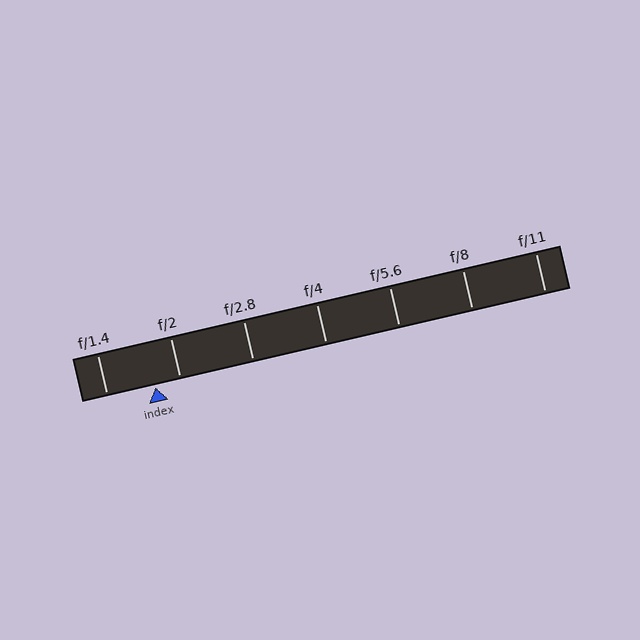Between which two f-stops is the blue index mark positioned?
The index mark is between f/1.4 and f/2.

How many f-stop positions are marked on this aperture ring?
There are 7 f-stop positions marked.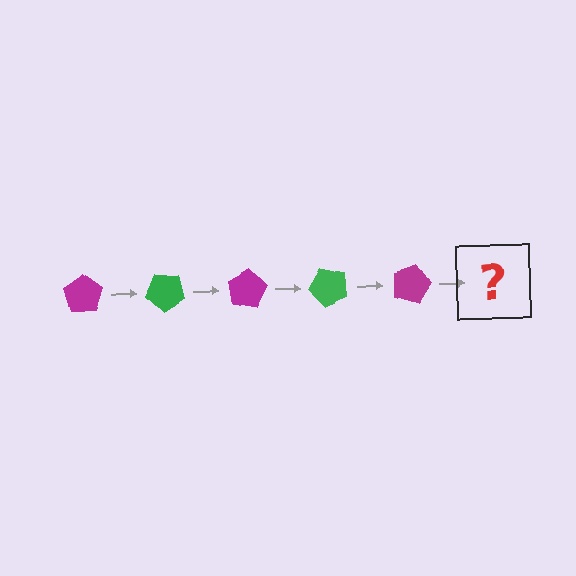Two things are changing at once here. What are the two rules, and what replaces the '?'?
The two rules are that it rotates 40 degrees each step and the color cycles through magenta and green. The '?' should be a green pentagon, rotated 200 degrees from the start.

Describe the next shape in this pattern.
It should be a green pentagon, rotated 200 degrees from the start.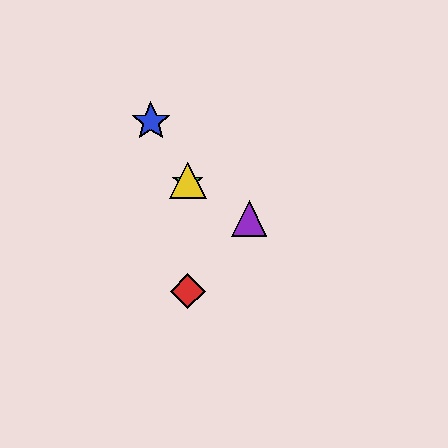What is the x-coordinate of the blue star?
The blue star is at x≈151.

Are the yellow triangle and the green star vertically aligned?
Yes, both are at x≈188.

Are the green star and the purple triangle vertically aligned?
No, the green star is at x≈188 and the purple triangle is at x≈249.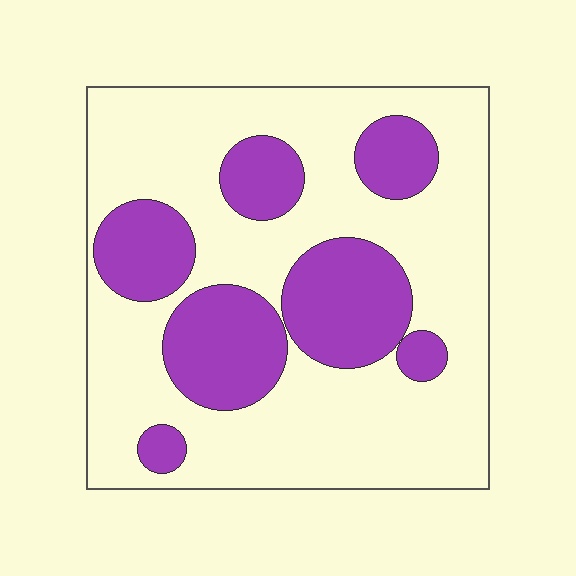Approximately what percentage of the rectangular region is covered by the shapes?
Approximately 30%.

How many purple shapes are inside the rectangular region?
7.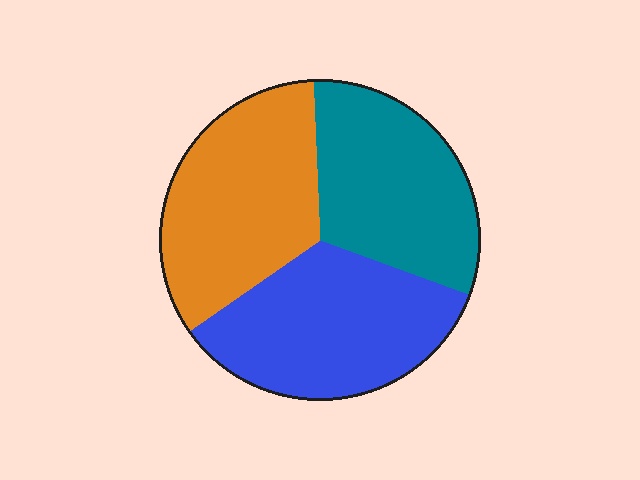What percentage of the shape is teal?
Teal covers 31% of the shape.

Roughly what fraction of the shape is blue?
Blue takes up about one third (1/3) of the shape.